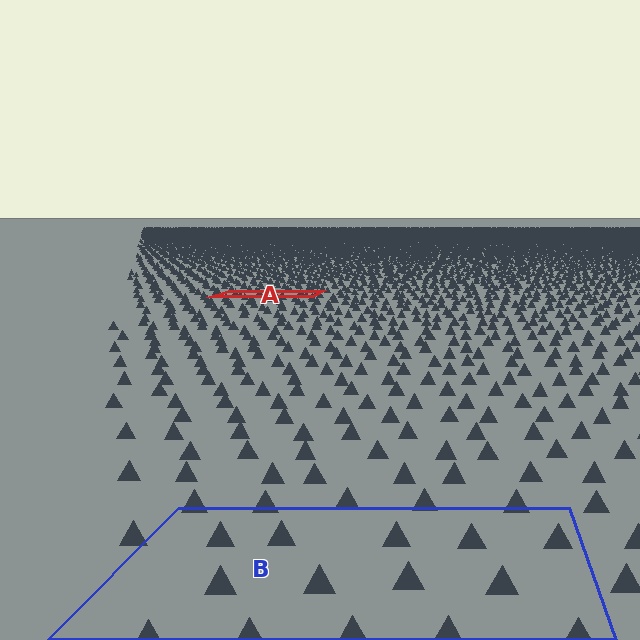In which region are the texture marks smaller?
The texture marks are smaller in region A, because it is farther away.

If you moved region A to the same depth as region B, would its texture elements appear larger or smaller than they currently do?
They would appear larger. At a closer depth, the same texture elements are projected at a bigger on-screen size.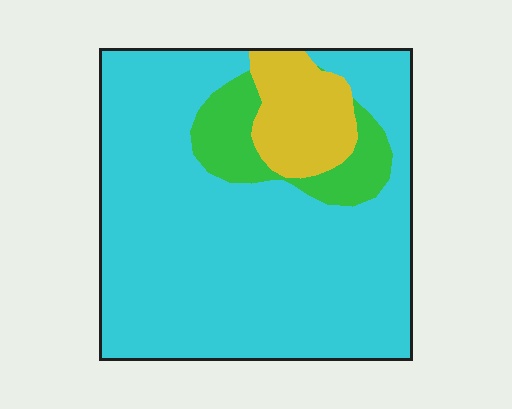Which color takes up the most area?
Cyan, at roughly 80%.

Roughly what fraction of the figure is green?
Green takes up less than a sixth of the figure.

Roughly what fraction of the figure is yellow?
Yellow takes up about one tenth (1/10) of the figure.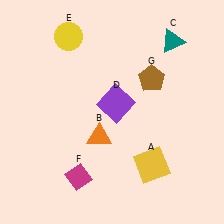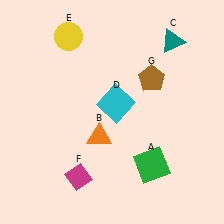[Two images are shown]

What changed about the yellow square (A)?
In Image 1, A is yellow. In Image 2, it changed to green.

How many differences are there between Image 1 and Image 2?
There are 2 differences between the two images.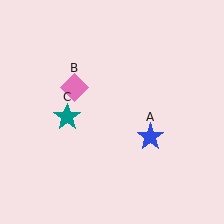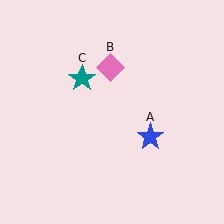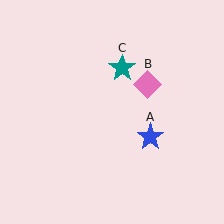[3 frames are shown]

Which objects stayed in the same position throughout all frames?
Blue star (object A) remained stationary.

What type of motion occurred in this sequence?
The pink diamond (object B), teal star (object C) rotated clockwise around the center of the scene.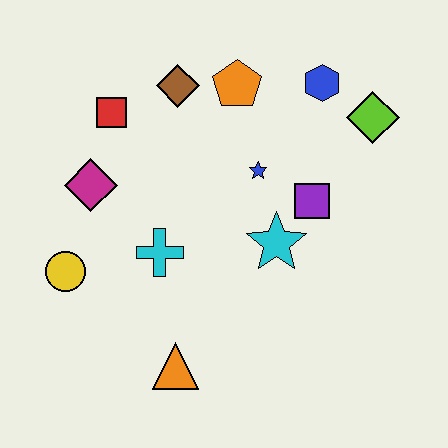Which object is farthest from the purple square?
The yellow circle is farthest from the purple square.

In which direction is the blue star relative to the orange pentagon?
The blue star is below the orange pentagon.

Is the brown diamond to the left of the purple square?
Yes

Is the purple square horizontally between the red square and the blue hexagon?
Yes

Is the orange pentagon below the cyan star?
No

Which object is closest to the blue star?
The purple square is closest to the blue star.